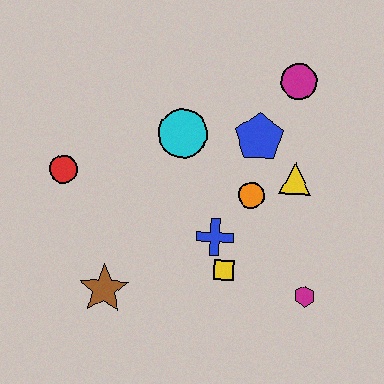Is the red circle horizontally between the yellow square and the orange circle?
No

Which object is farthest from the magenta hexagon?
The red circle is farthest from the magenta hexagon.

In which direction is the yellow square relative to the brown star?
The yellow square is to the right of the brown star.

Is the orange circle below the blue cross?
No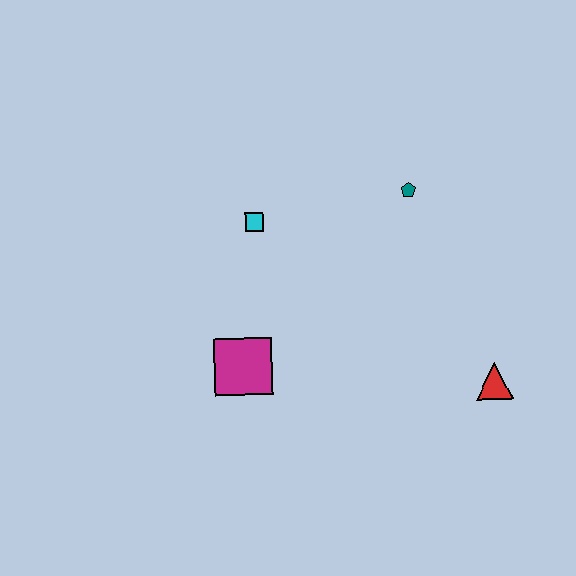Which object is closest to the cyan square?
The magenta square is closest to the cyan square.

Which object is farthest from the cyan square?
The red triangle is farthest from the cyan square.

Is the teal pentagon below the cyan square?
No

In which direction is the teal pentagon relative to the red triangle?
The teal pentagon is above the red triangle.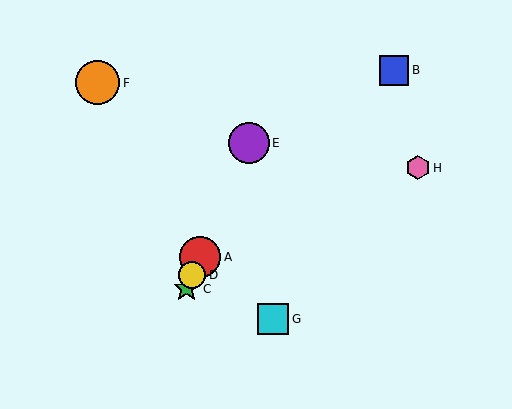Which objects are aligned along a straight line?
Objects A, C, D, E are aligned along a straight line.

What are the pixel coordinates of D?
Object D is at (192, 275).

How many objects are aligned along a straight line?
4 objects (A, C, D, E) are aligned along a straight line.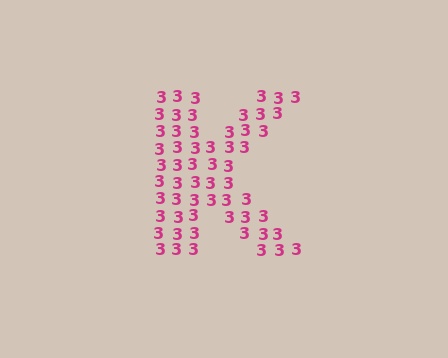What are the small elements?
The small elements are digit 3's.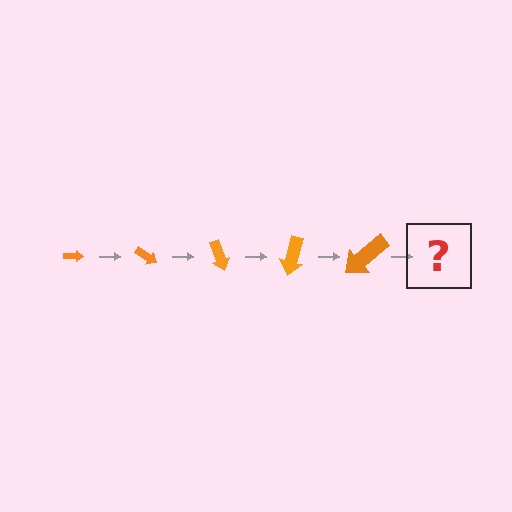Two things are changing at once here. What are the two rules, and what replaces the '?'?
The two rules are that the arrow grows larger each step and it rotates 35 degrees each step. The '?' should be an arrow, larger than the previous one and rotated 175 degrees from the start.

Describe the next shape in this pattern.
It should be an arrow, larger than the previous one and rotated 175 degrees from the start.